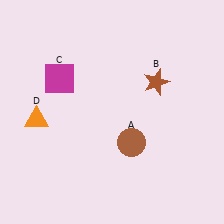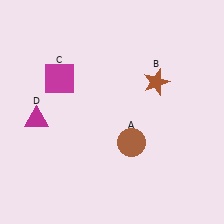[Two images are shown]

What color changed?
The triangle (D) changed from orange in Image 1 to magenta in Image 2.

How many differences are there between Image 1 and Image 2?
There is 1 difference between the two images.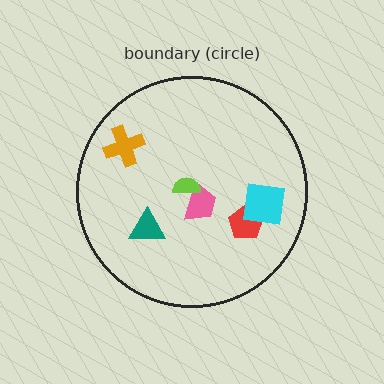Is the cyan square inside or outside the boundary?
Inside.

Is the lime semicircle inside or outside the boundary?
Inside.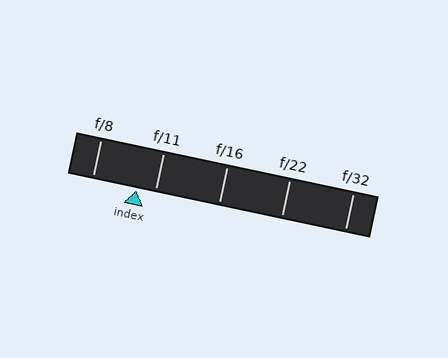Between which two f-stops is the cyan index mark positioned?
The index mark is between f/8 and f/11.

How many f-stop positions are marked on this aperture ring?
There are 5 f-stop positions marked.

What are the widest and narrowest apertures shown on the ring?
The widest aperture shown is f/8 and the narrowest is f/32.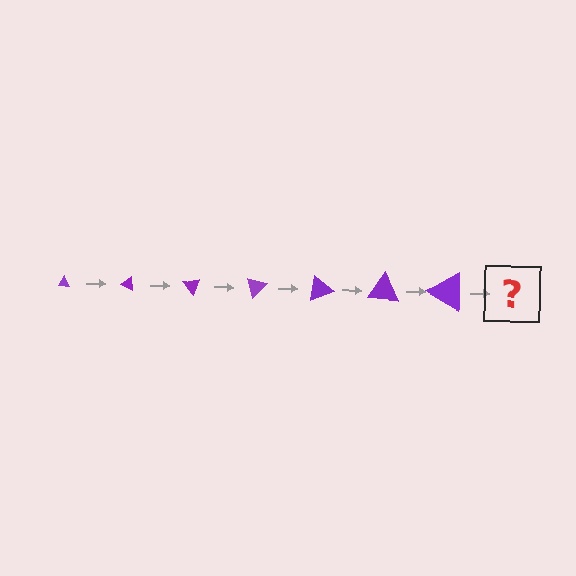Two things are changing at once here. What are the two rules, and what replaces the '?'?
The two rules are that the triangle grows larger each step and it rotates 25 degrees each step. The '?' should be a triangle, larger than the previous one and rotated 175 degrees from the start.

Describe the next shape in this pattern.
It should be a triangle, larger than the previous one and rotated 175 degrees from the start.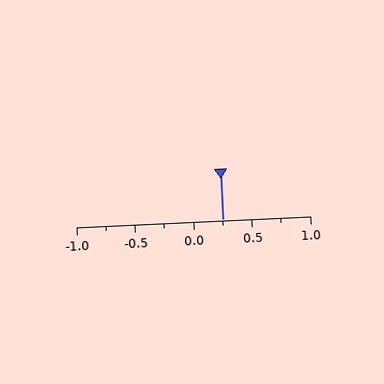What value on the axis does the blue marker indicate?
The marker indicates approximately 0.25.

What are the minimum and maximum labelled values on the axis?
The axis runs from -1.0 to 1.0.